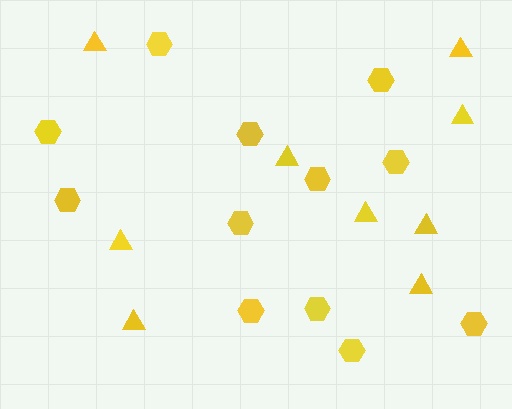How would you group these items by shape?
There are 2 groups: one group of hexagons (12) and one group of triangles (9).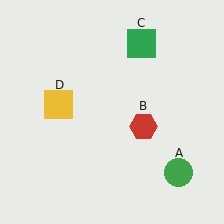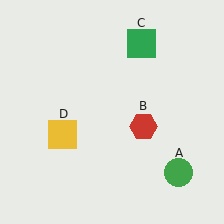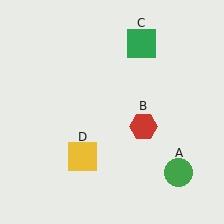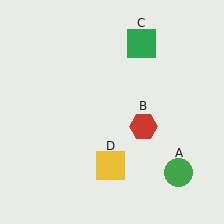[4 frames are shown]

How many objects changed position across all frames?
1 object changed position: yellow square (object D).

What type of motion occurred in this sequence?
The yellow square (object D) rotated counterclockwise around the center of the scene.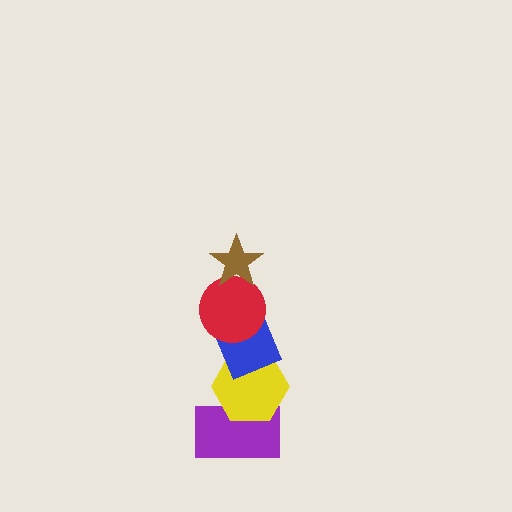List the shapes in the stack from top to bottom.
From top to bottom: the brown star, the red circle, the blue diamond, the yellow hexagon, the purple rectangle.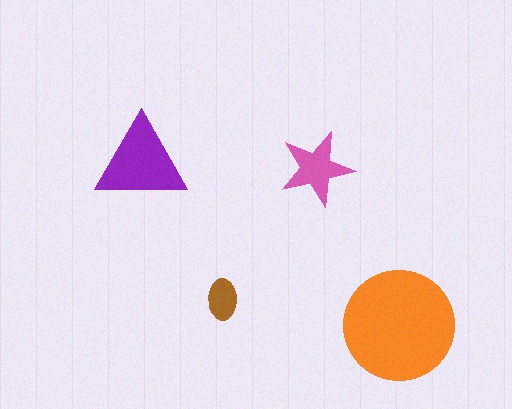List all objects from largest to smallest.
The orange circle, the purple triangle, the pink star, the brown ellipse.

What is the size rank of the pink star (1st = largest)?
3rd.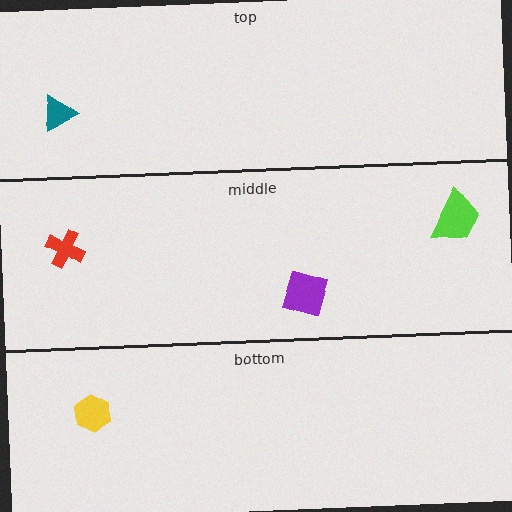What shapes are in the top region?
The teal triangle.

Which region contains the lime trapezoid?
The middle region.